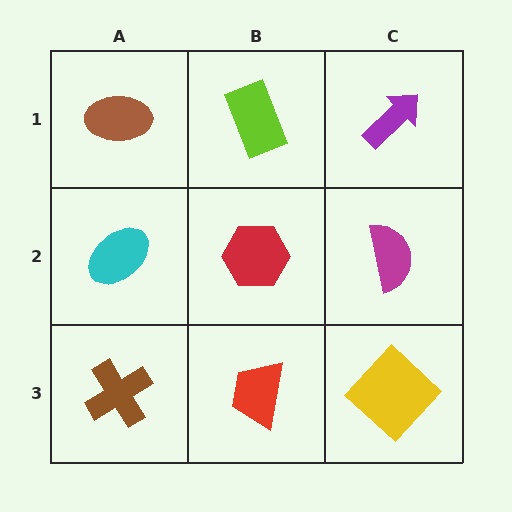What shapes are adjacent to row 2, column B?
A lime rectangle (row 1, column B), a red trapezoid (row 3, column B), a cyan ellipse (row 2, column A), a magenta semicircle (row 2, column C).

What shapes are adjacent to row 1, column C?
A magenta semicircle (row 2, column C), a lime rectangle (row 1, column B).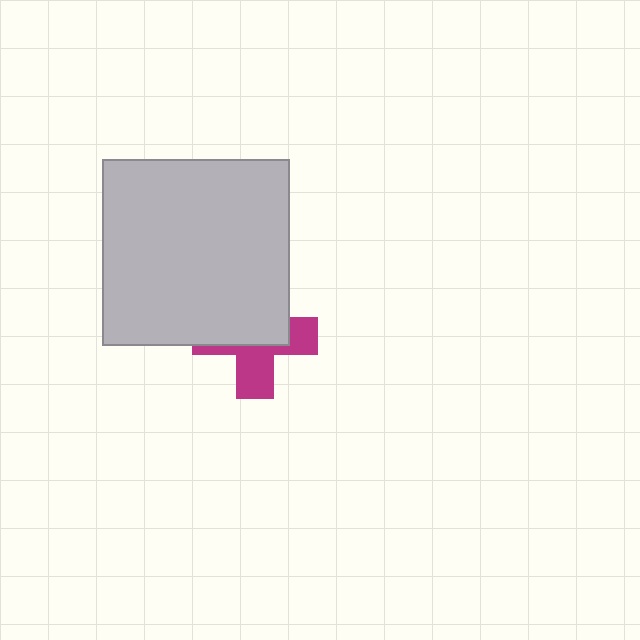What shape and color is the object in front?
The object in front is a light gray square.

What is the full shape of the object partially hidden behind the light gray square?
The partially hidden object is a magenta cross.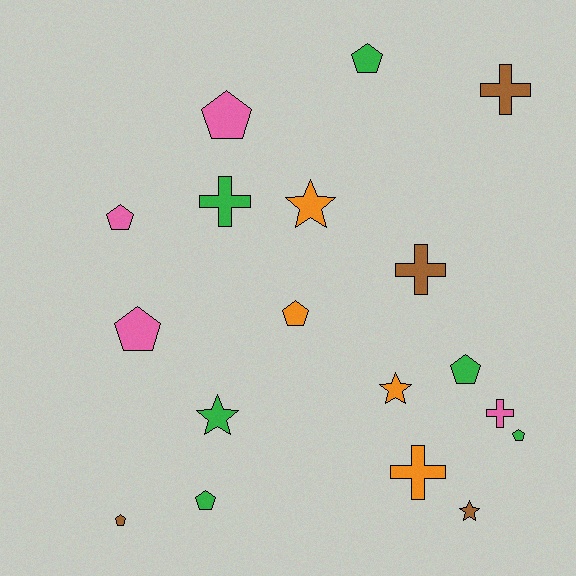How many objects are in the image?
There are 18 objects.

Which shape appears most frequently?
Pentagon, with 9 objects.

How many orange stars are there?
There are 2 orange stars.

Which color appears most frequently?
Green, with 6 objects.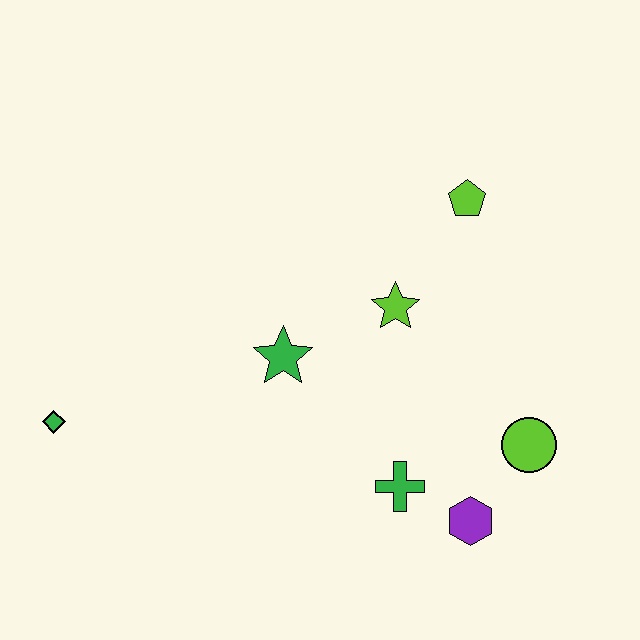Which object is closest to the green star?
The lime star is closest to the green star.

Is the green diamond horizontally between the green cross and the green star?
No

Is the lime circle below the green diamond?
Yes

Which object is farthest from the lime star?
The green diamond is farthest from the lime star.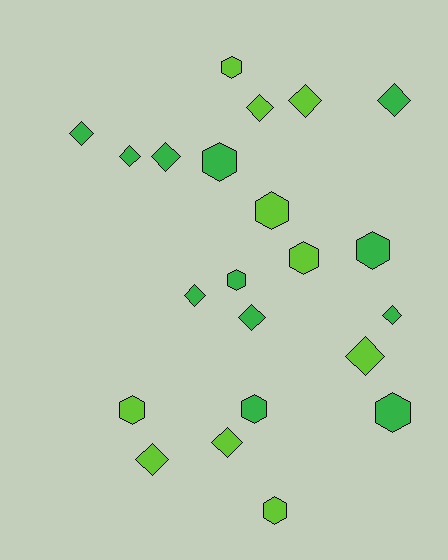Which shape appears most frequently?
Diamond, with 12 objects.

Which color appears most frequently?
Green, with 12 objects.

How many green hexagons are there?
There are 5 green hexagons.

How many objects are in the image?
There are 22 objects.